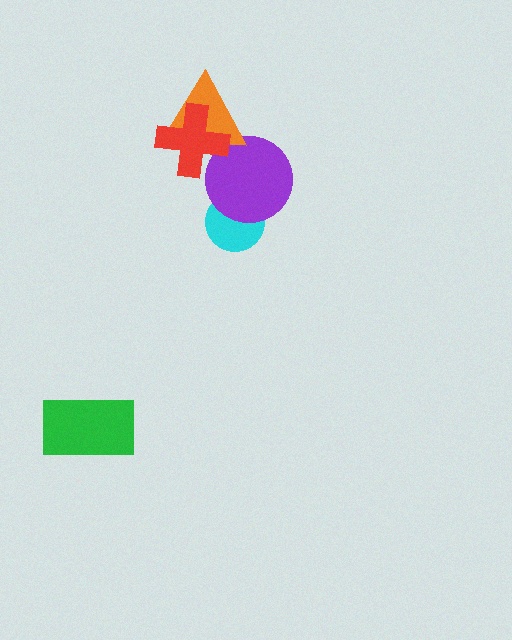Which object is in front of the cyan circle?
The purple circle is in front of the cyan circle.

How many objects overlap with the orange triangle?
2 objects overlap with the orange triangle.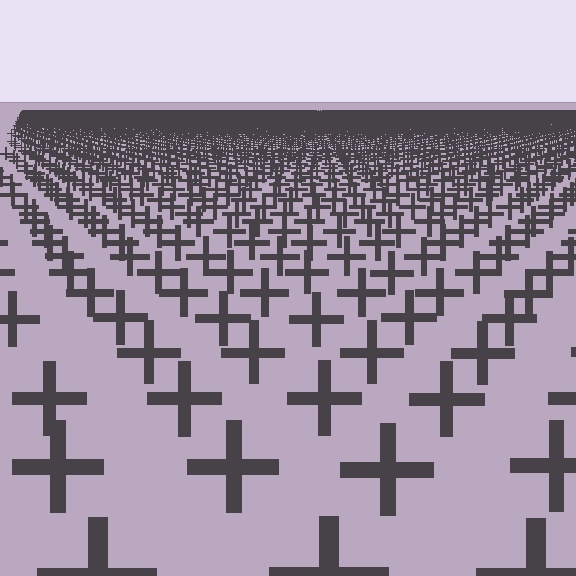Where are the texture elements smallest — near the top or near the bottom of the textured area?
Near the top.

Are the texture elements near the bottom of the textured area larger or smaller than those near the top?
Larger. Near the bottom, elements are closer to the viewer and appear at a bigger on-screen size.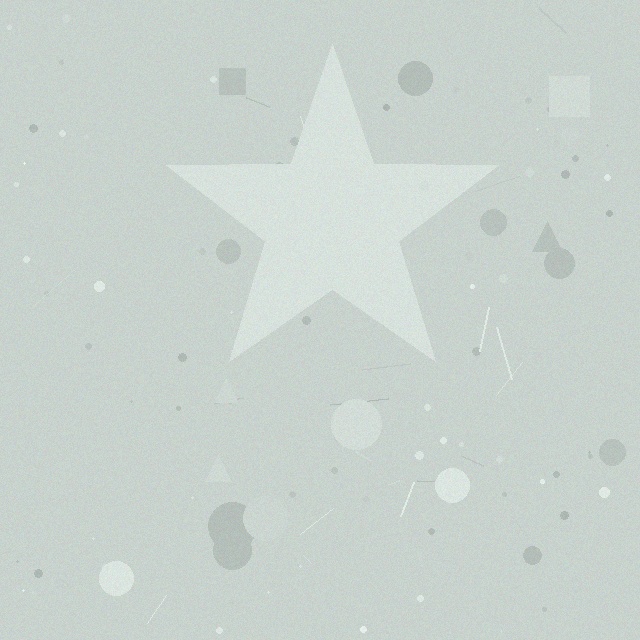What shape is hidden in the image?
A star is hidden in the image.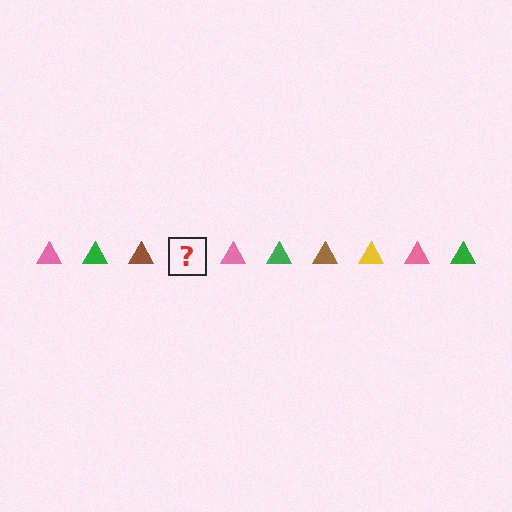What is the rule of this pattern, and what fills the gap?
The rule is that the pattern cycles through pink, green, brown, yellow triangles. The gap should be filled with a yellow triangle.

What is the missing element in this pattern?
The missing element is a yellow triangle.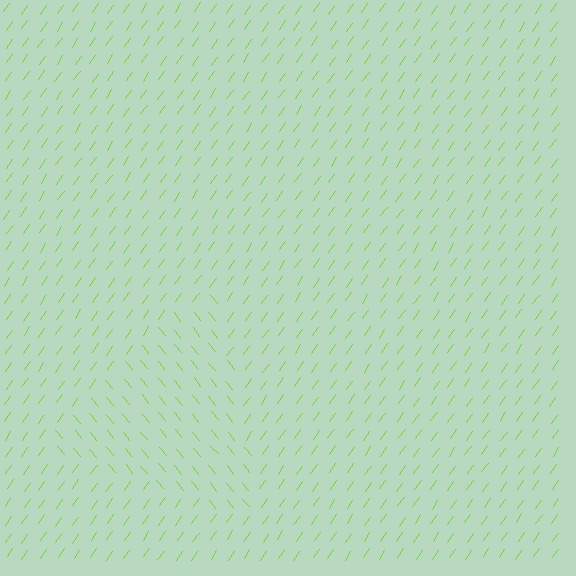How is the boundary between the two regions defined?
The boundary is defined purely by a change in line orientation (approximately 75 degrees difference). All lines are the same color and thickness.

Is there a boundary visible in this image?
Yes, there is a texture boundary formed by a change in line orientation.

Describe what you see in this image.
The image is filled with small lime line segments. A triangle region in the image has lines oriented differently from the surrounding lines, creating a visible texture boundary.